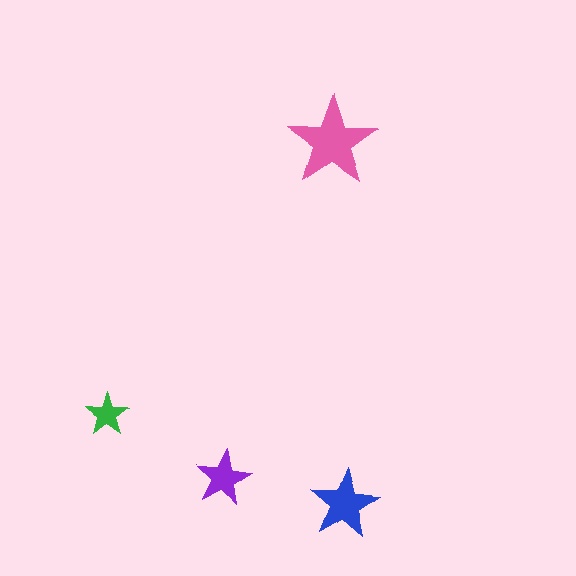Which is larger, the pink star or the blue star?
The pink one.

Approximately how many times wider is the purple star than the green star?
About 1.5 times wider.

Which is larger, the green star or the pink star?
The pink one.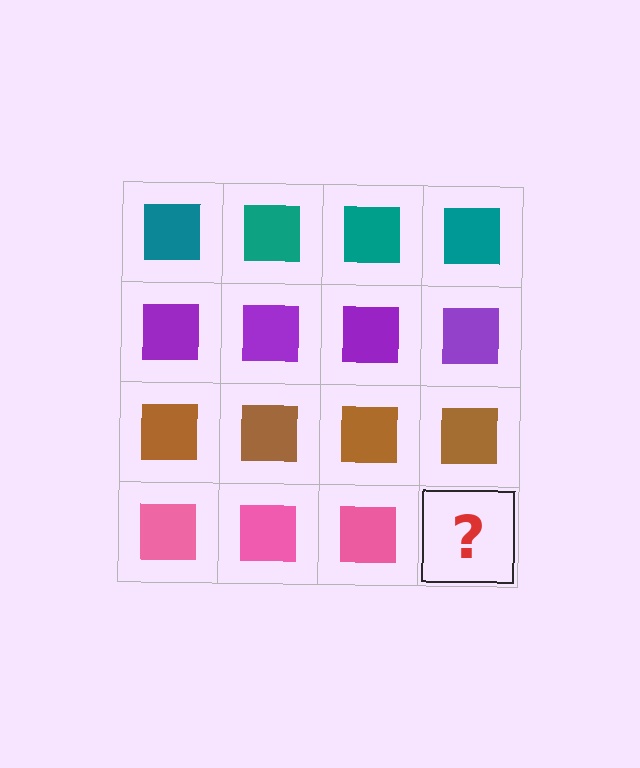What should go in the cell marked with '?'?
The missing cell should contain a pink square.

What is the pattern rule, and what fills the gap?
The rule is that each row has a consistent color. The gap should be filled with a pink square.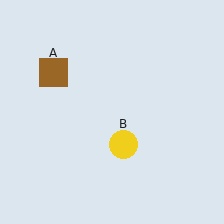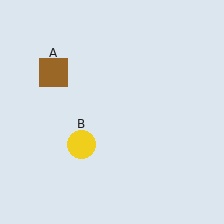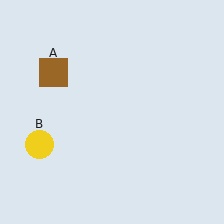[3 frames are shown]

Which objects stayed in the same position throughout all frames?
Brown square (object A) remained stationary.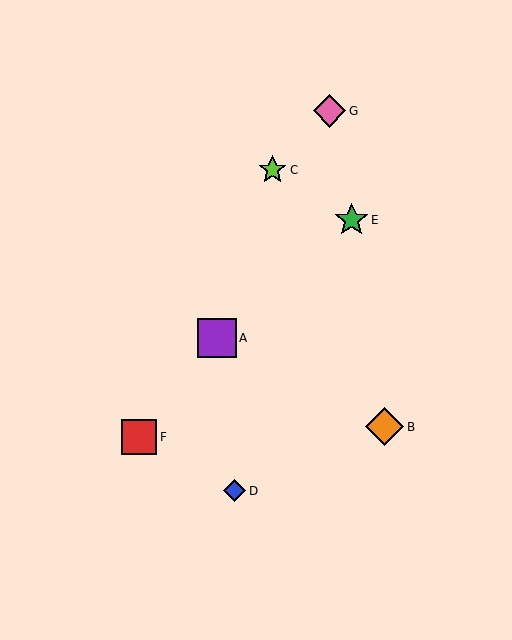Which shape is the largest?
The purple square (labeled A) is the largest.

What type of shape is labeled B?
Shape B is an orange diamond.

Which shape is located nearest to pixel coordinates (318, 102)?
The pink diamond (labeled G) at (330, 111) is nearest to that location.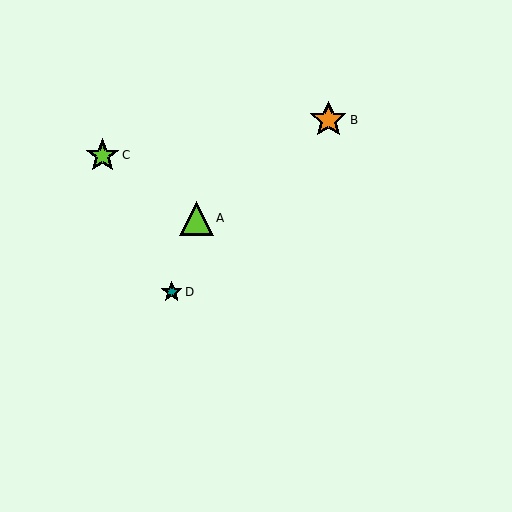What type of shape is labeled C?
Shape C is a lime star.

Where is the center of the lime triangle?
The center of the lime triangle is at (196, 218).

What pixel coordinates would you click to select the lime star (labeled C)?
Click at (103, 155) to select the lime star C.